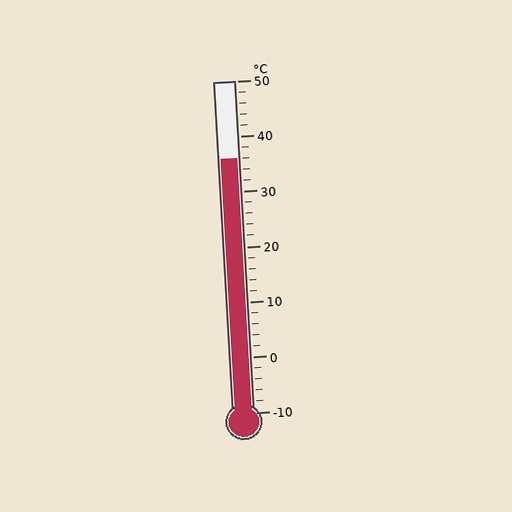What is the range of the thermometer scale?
The thermometer scale ranges from -10°C to 50°C.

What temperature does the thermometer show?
The thermometer shows approximately 36°C.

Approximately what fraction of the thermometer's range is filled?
The thermometer is filled to approximately 75% of its range.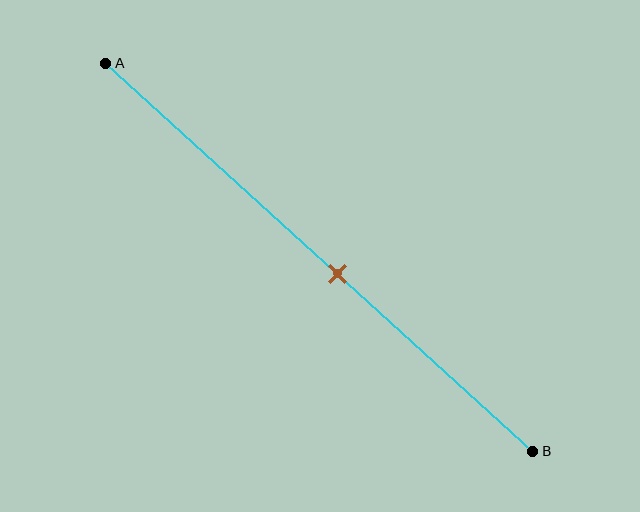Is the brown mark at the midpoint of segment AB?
No, the mark is at about 55% from A, not at the 50% midpoint.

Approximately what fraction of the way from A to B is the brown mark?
The brown mark is approximately 55% of the way from A to B.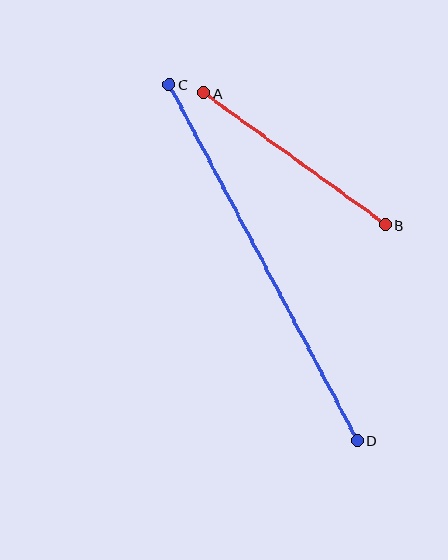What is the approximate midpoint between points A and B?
The midpoint is at approximately (295, 159) pixels.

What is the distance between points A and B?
The distance is approximately 224 pixels.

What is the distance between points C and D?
The distance is approximately 403 pixels.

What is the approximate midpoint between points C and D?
The midpoint is at approximately (263, 262) pixels.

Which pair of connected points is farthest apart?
Points C and D are farthest apart.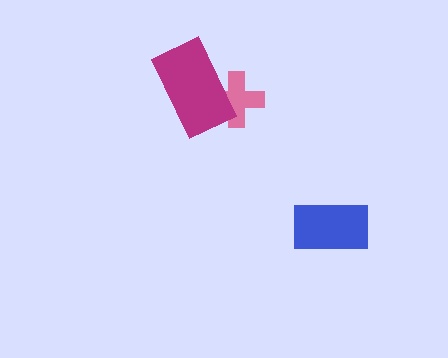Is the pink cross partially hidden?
Yes, it is partially covered by another shape.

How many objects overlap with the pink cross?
1 object overlaps with the pink cross.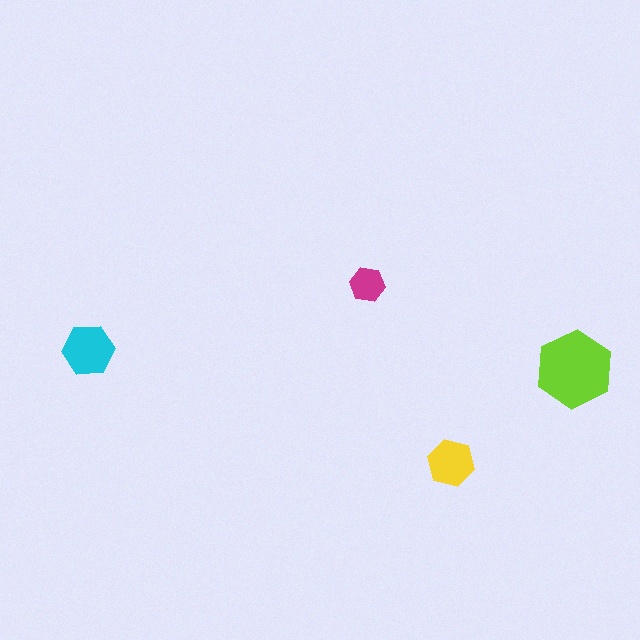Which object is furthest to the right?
The lime hexagon is rightmost.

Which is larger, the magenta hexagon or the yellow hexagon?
The yellow one.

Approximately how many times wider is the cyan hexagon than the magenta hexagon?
About 1.5 times wider.